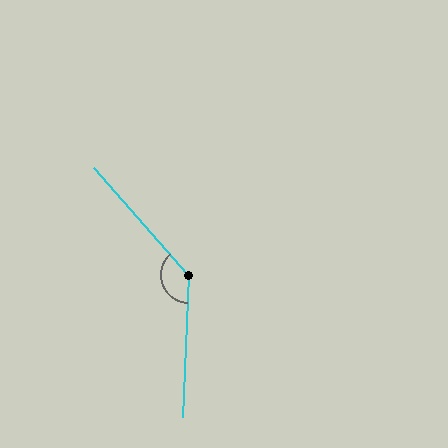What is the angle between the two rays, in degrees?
Approximately 136 degrees.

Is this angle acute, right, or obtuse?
It is obtuse.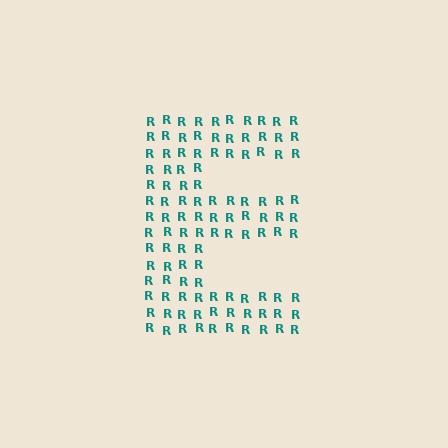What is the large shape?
The large shape is the letter E.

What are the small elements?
The small elements are letter R's.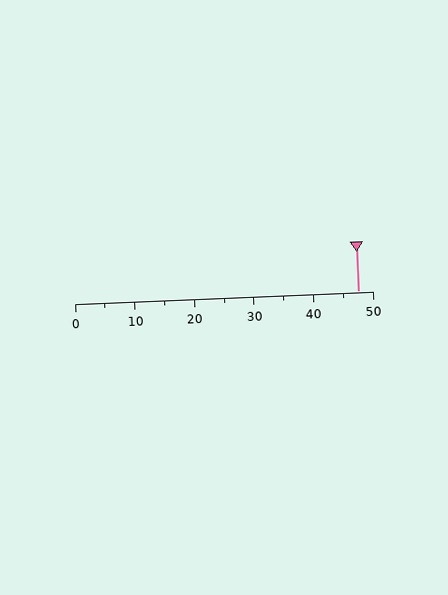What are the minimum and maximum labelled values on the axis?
The axis runs from 0 to 50.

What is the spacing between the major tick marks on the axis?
The major ticks are spaced 10 apart.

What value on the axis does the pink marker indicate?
The marker indicates approximately 47.5.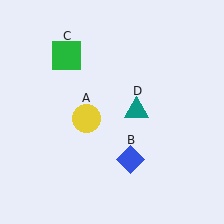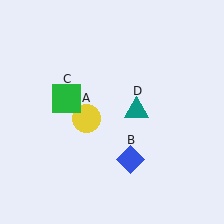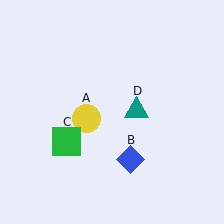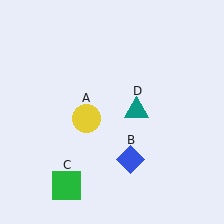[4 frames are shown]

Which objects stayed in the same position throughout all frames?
Yellow circle (object A) and blue diamond (object B) and teal triangle (object D) remained stationary.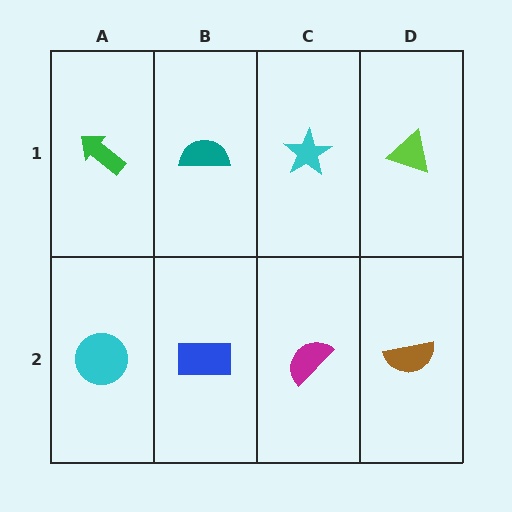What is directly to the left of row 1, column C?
A teal semicircle.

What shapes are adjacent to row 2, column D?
A lime triangle (row 1, column D), a magenta semicircle (row 2, column C).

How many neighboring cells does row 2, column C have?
3.